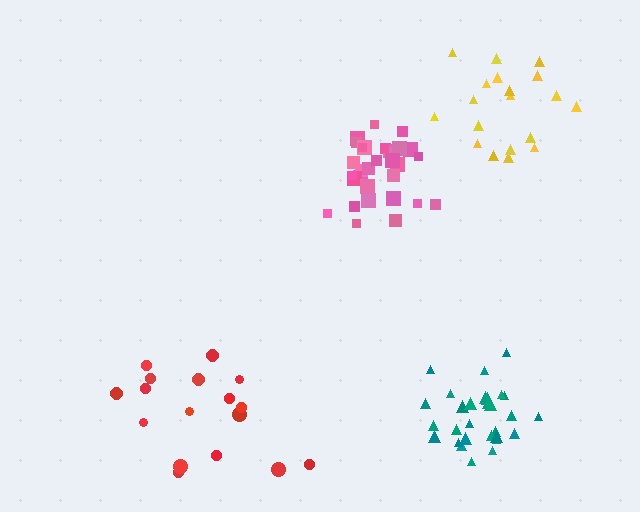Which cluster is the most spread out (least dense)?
Red.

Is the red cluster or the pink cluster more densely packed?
Pink.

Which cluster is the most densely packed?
Pink.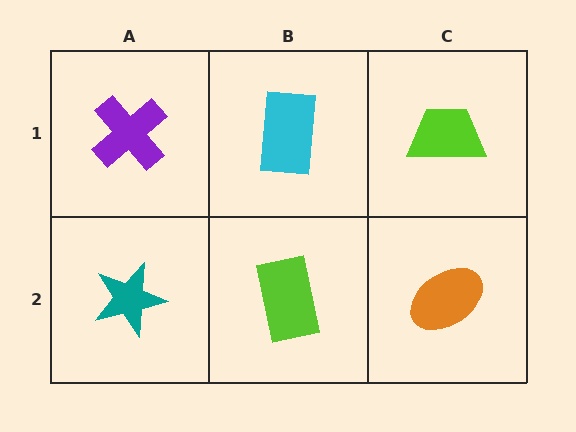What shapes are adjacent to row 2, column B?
A cyan rectangle (row 1, column B), a teal star (row 2, column A), an orange ellipse (row 2, column C).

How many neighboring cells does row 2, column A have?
2.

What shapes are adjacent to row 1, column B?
A lime rectangle (row 2, column B), a purple cross (row 1, column A), a lime trapezoid (row 1, column C).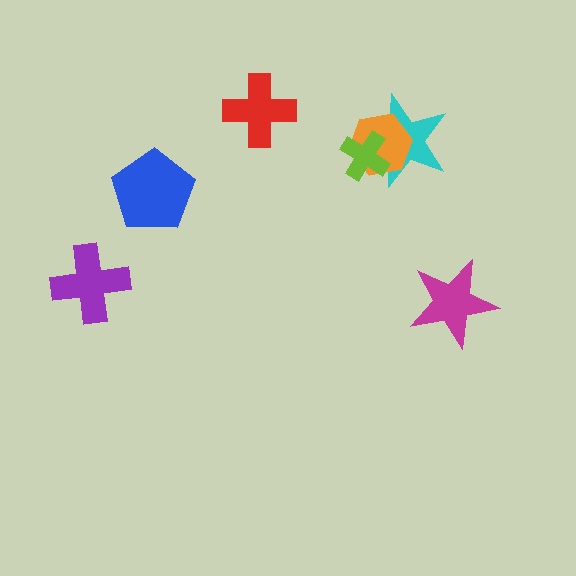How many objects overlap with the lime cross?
2 objects overlap with the lime cross.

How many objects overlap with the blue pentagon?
0 objects overlap with the blue pentagon.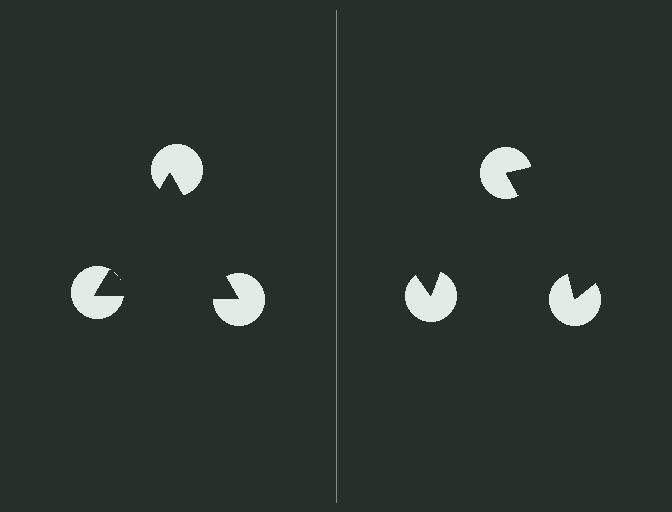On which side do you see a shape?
An illusory triangle appears on the left side. On the right side the wedge cuts are rotated, so no coherent shape forms.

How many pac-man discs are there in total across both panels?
6 — 3 on each side.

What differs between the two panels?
The pac-man discs are positioned identically on both sides; only the wedge orientations differ. On the left they align to a triangle; on the right they are misaligned.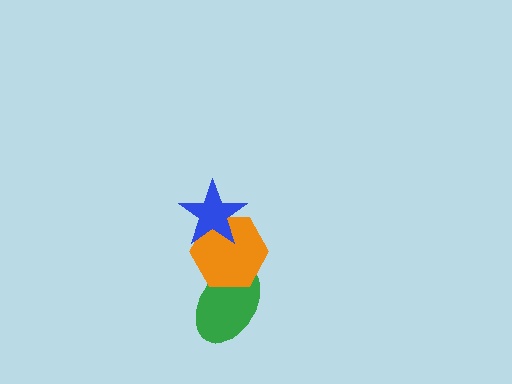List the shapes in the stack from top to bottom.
From top to bottom: the blue star, the orange hexagon, the green ellipse.